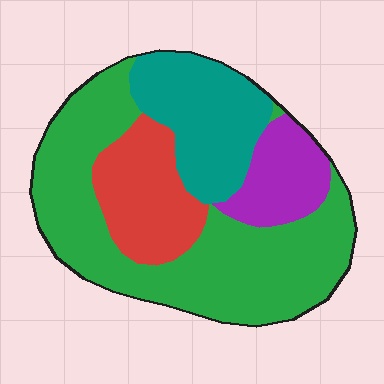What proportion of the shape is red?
Red covers about 15% of the shape.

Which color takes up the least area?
Purple, at roughly 10%.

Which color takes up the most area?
Green, at roughly 50%.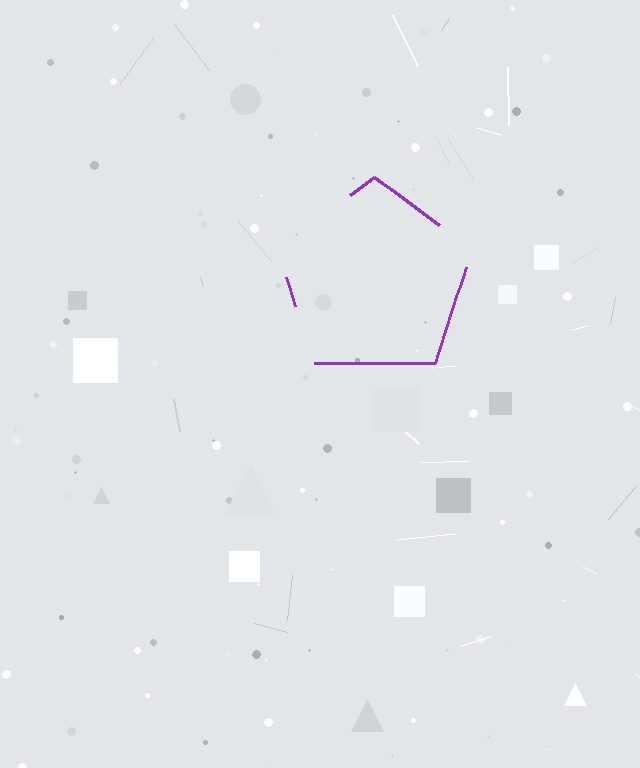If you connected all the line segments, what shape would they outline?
They would outline a pentagon.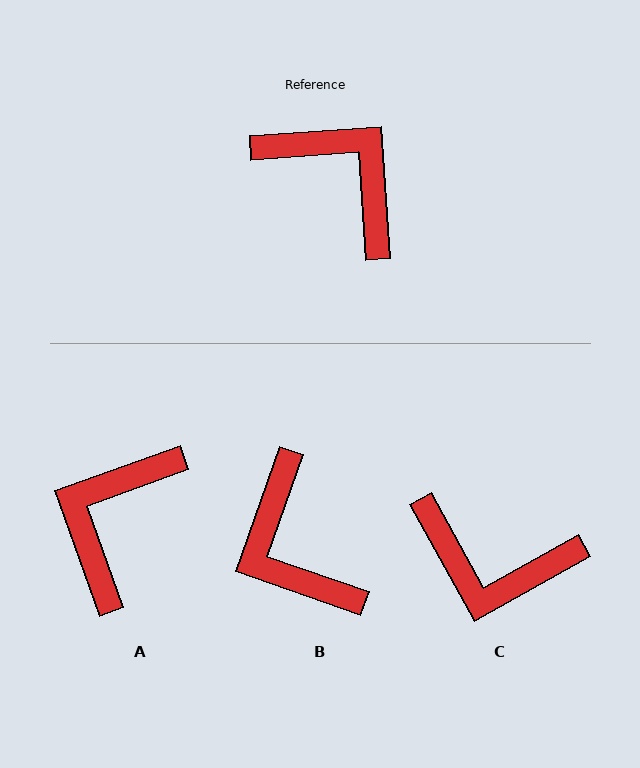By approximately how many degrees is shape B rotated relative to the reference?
Approximately 157 degrees counter-clockwise.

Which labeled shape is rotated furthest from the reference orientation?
B, about 157 degrees away.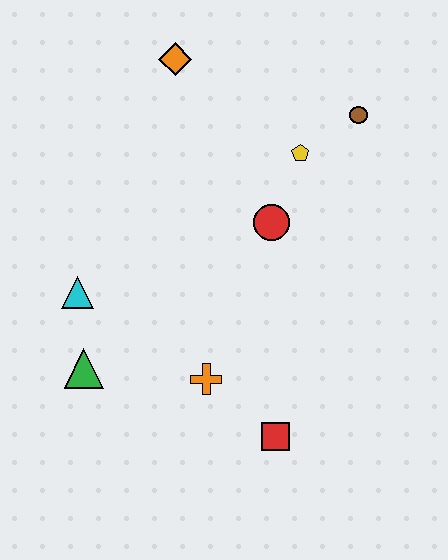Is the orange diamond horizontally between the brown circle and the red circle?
No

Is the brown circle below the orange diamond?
Yes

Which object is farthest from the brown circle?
The green triangle is farthest from the brown circle.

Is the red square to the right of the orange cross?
Yes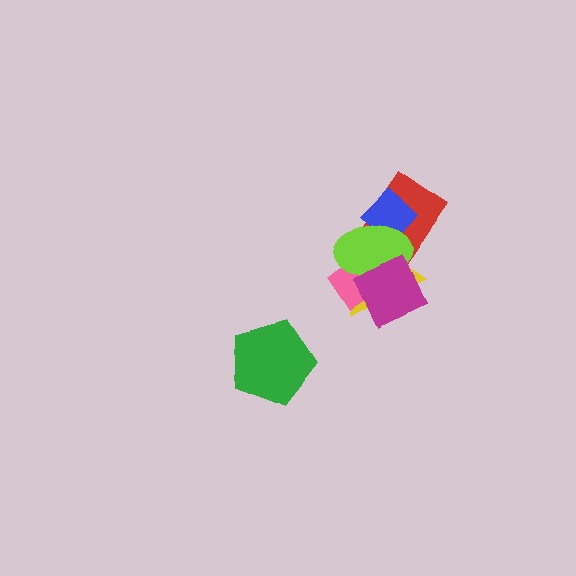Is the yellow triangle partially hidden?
Yes, it is partially covered by another shape.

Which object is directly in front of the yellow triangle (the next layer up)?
The red rectangle is directly in front of the yellow triangle.